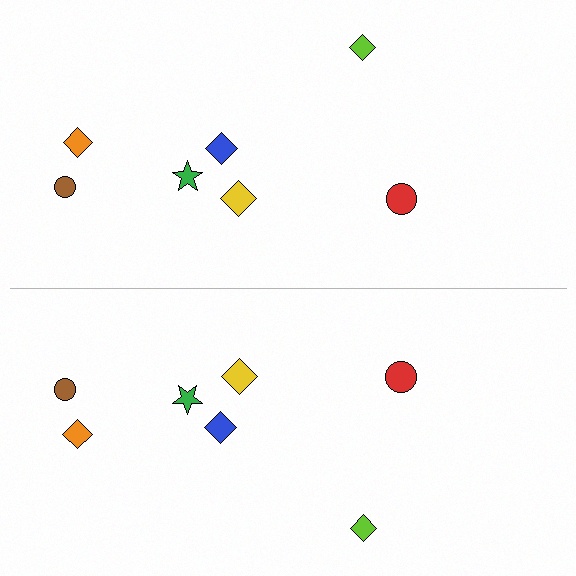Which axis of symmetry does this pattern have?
The pattern has a horizontal axis of symmetry running through the center of the image.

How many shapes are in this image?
There are 14 shapes in this image.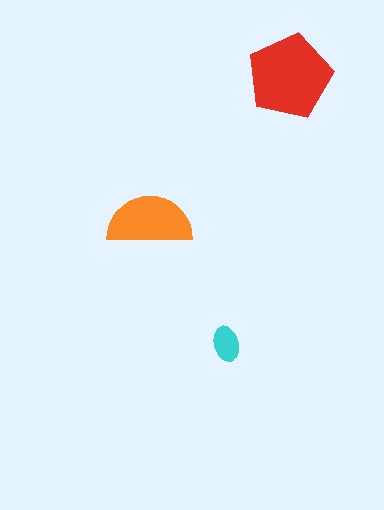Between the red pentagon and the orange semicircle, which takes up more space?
The red pentagon.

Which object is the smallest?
The cyan ellipse.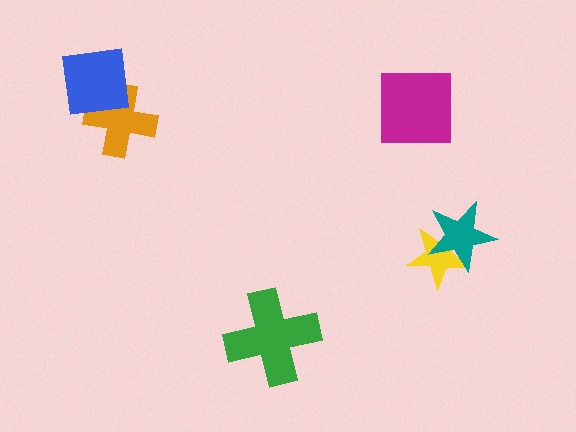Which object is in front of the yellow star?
The teal star is in front of the yellow star.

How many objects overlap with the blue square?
1 object overlaps with the blue square.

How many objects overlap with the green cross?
0 objects overlap with the green cross.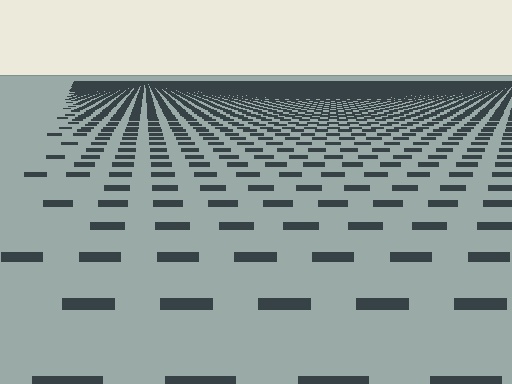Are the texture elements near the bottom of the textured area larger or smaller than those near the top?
Larger. Near the bottom, elements are closer to the viewer and appear at a bigger on-screen size.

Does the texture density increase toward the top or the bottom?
Density increases toward the top.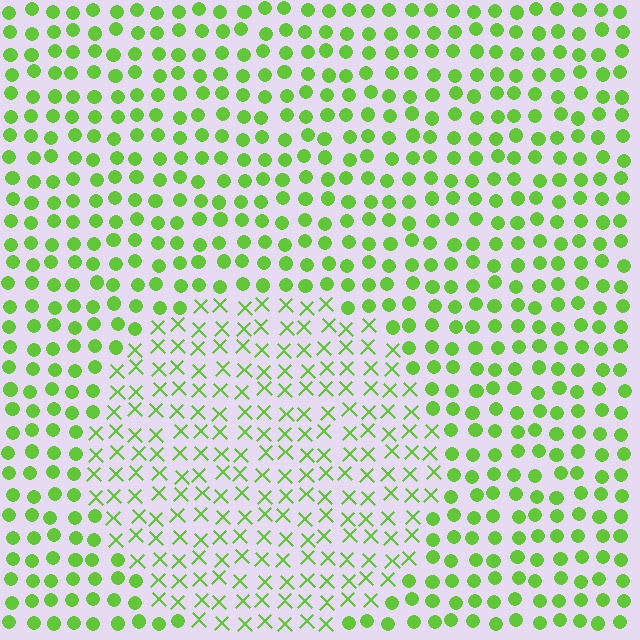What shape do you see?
I see a circle.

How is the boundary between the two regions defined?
The boundary is defined by a change in element shape: X marks inside vs. circles outside. All elements share the same color and spacing.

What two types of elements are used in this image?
The image uses X marks inside the circle region and circles outside it.